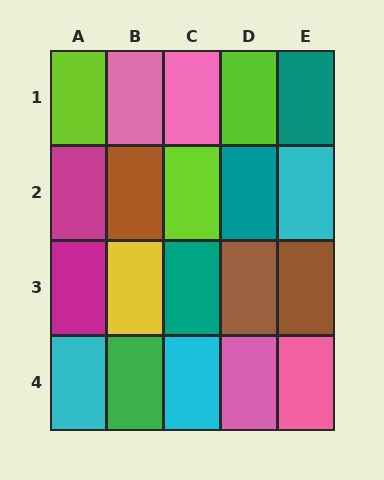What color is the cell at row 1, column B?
Pink.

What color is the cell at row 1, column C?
Pink.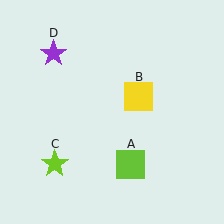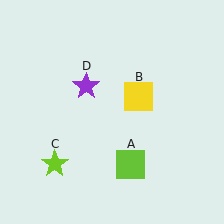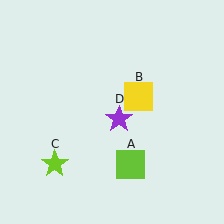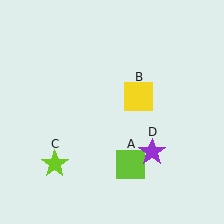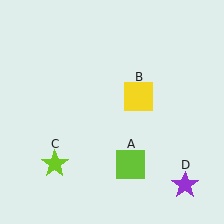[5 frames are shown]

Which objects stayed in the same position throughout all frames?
Lime square (object A) and yellow square (object B) and lime star (object C) remained stationary.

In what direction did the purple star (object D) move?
The purple star (object D) moved down and to the right.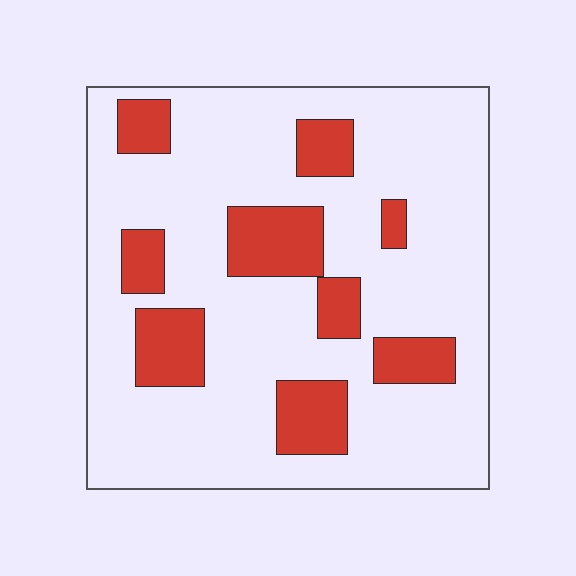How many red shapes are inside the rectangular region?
9.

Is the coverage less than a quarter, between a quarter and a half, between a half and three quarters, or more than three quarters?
Less than a quarter.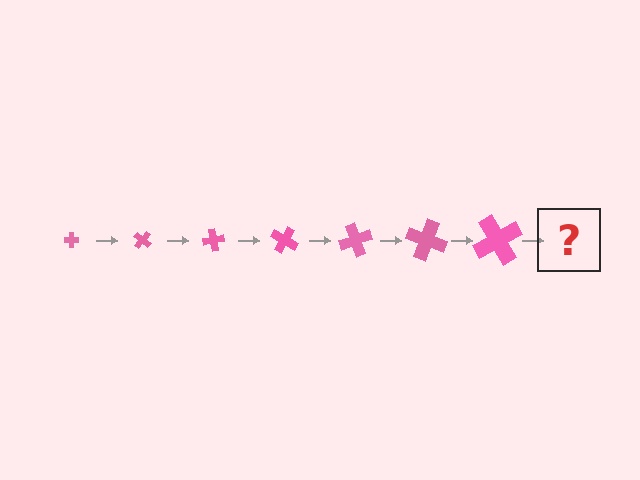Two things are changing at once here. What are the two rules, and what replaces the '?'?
The two rules are that the cross grows larger each step and it rotates 40 degrees each step. The '?' should be a cross, larger than the previous one and rotated 280 degrees from the start.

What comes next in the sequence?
The next element should be a cross, larger than the previous one and rotated 280 degrees from the start.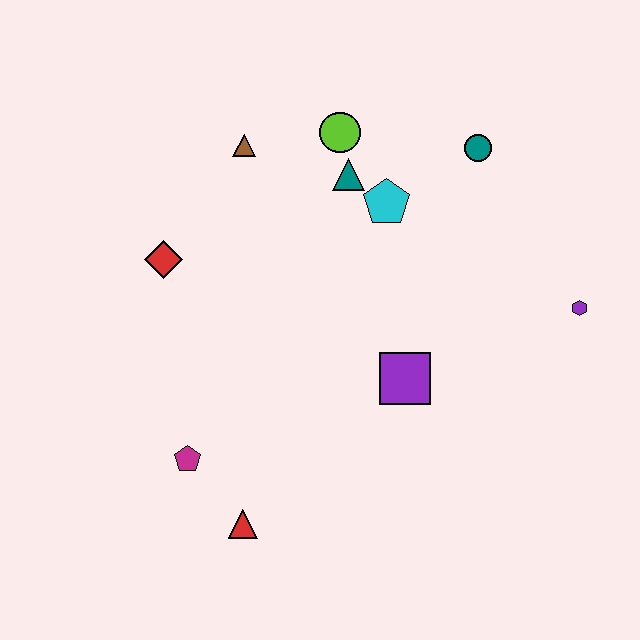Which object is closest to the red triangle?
The magenta pentagon is closest to the red triangle.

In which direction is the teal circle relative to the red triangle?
The teal circle is above the red triangle.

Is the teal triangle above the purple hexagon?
Yes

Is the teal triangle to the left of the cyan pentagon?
Yes